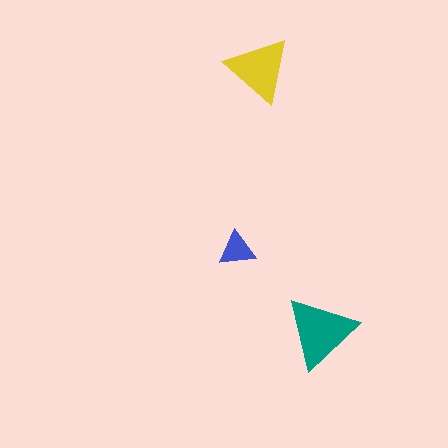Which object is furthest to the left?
The blue triangle is leftmost.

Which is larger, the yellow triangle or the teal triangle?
The teal one.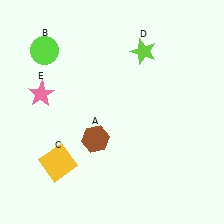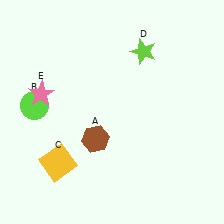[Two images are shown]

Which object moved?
The lime circle (B) moved down.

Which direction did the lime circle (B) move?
The lime circle (B) moved down.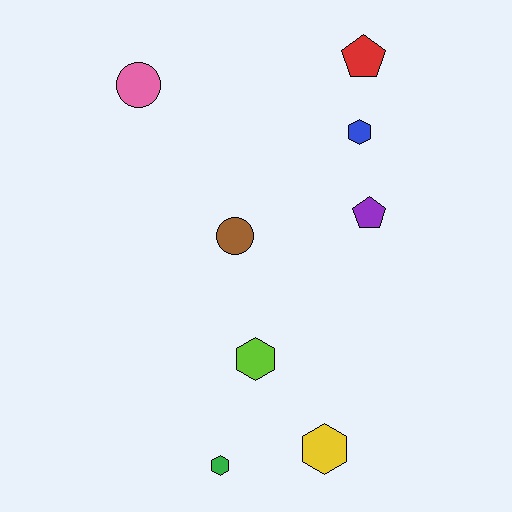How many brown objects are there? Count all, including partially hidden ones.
There is 1 brown object.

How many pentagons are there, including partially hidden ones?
There are 2 pentagons.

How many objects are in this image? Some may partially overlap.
There are 8 objects.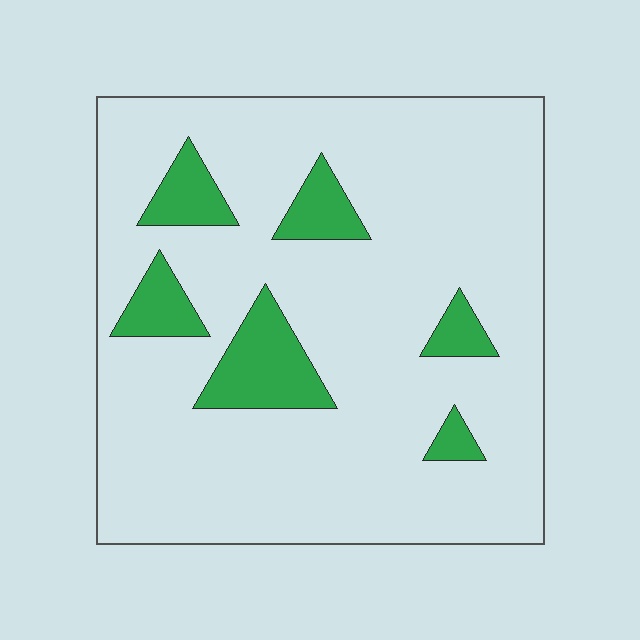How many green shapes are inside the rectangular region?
6.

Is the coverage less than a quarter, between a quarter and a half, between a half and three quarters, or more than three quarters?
Less than a quarter.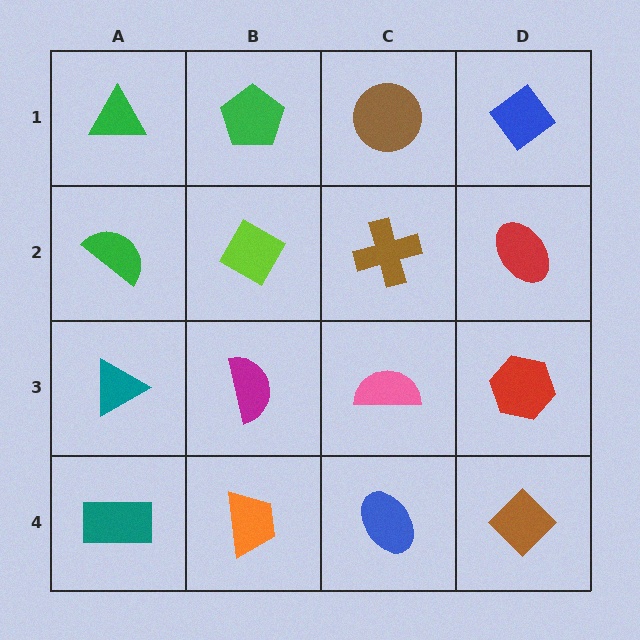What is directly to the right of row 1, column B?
A brown circle.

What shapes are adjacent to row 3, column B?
A lime diamond (row 2, column B), an orange trapezoid (row 4, column B), a teal triangle (row 3, column A), a pink semicircle (row 3, column C).